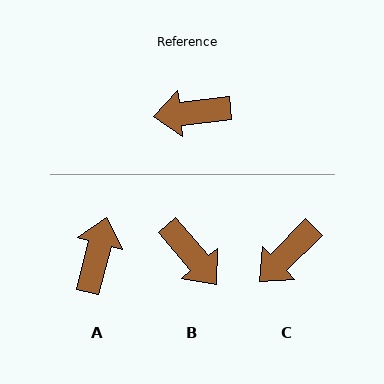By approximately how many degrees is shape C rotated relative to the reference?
Approximately 39 degrees counter-clockwise.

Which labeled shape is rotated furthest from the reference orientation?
B, about 124 degrees away.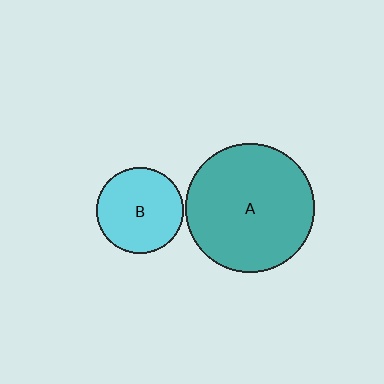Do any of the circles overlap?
No, none of the circles overlap.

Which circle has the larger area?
Circle A (teal).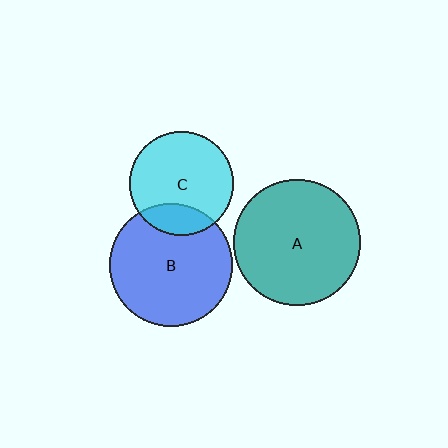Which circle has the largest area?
Circle A (teal).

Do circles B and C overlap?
Yes.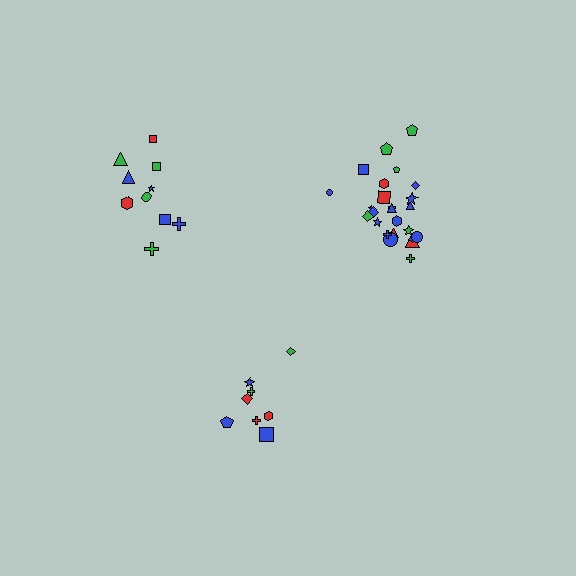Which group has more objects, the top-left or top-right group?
The top-right group.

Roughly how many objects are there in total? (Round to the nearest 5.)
Roughly 45 objects in total.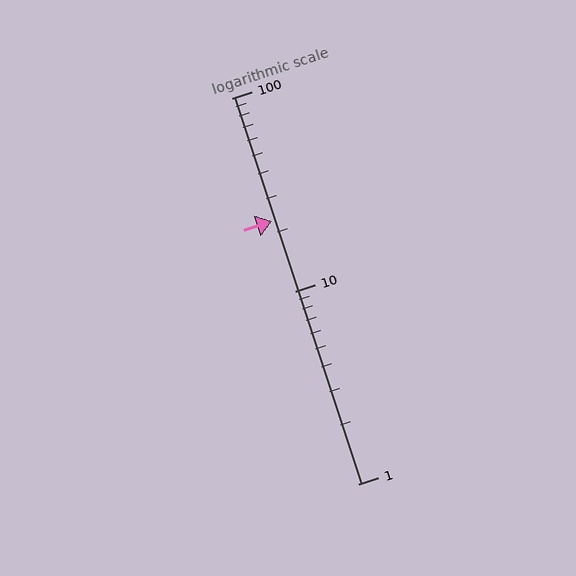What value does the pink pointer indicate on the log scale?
The pointer indicates approximately 23.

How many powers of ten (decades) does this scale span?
The scale spans 2 decades, from 1 to 100.